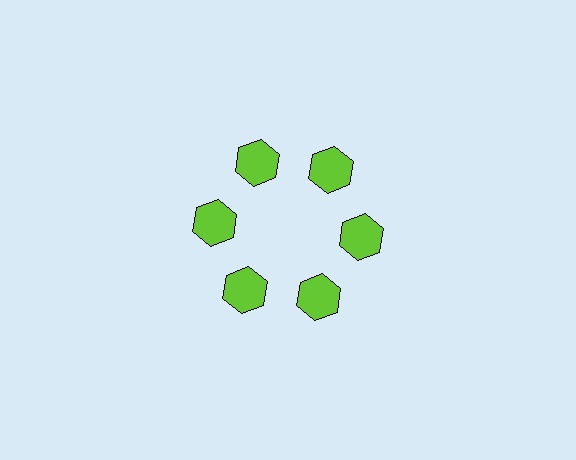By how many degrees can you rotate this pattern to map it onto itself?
The pattern maps onto itself every 60 degrees of rotation.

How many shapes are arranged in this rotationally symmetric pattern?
There are 6 shapes, arranged in 6 groups of 1.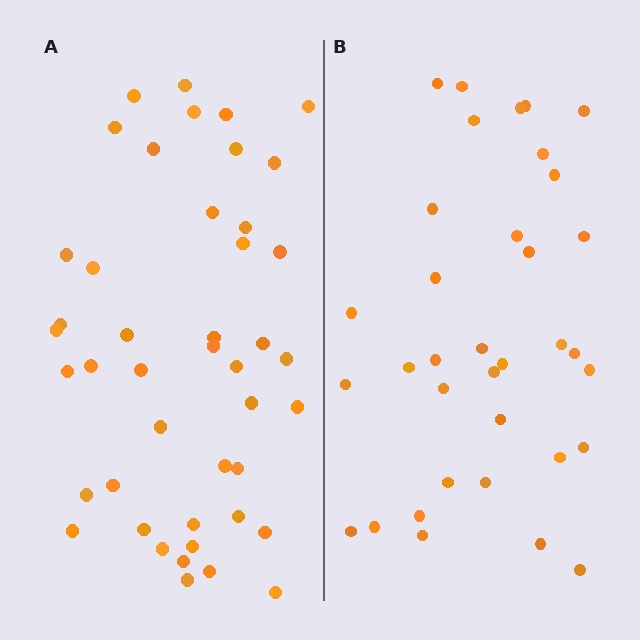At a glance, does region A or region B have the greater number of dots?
Region A (the left region) has more dots.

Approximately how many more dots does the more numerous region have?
Region A has roughly 8 or so more dots than region B.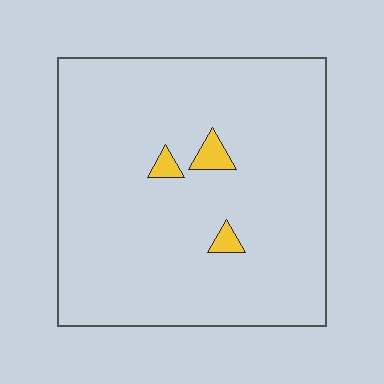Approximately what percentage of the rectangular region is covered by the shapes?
Approximately 5%.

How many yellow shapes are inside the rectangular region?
3.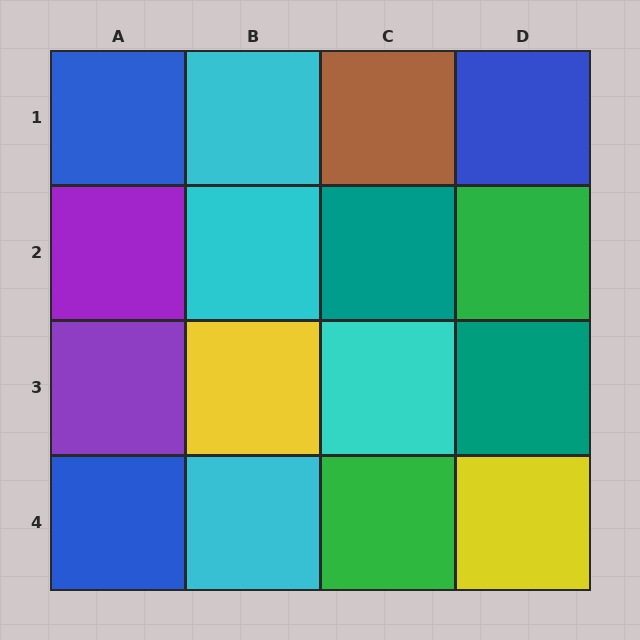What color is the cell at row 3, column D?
Teal.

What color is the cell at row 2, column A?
Purple.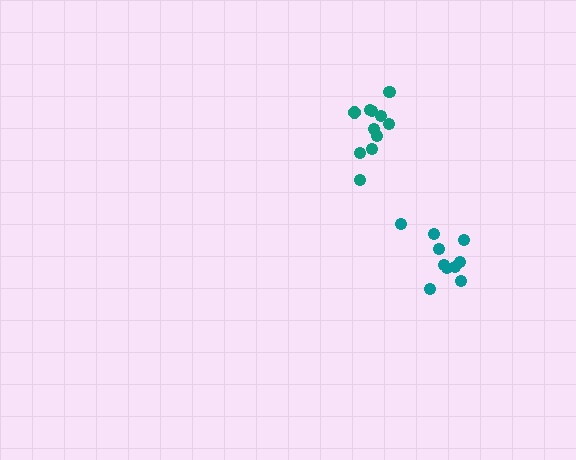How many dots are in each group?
Group 1: 10 dots, Group 2: 11 dots (21 total).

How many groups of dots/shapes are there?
There are 2 groups.